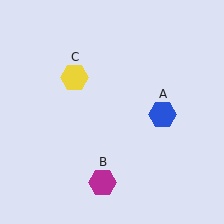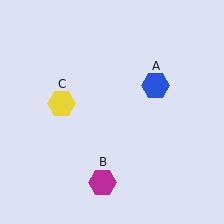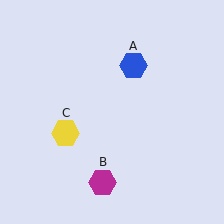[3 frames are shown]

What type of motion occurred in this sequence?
The blue hexagon (object A), yellow hexagon (object C) rotated counterclockwise around the center of the scene.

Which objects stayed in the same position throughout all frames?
Magenta hexagon (object B) remained stationary.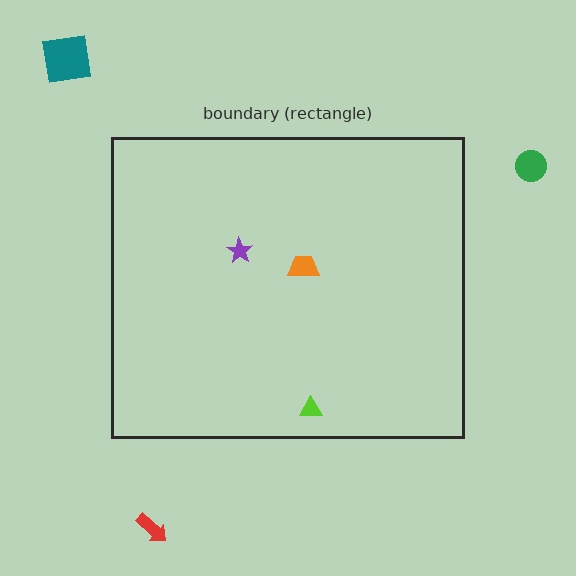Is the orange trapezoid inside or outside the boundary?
Inside.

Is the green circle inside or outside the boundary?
Outside.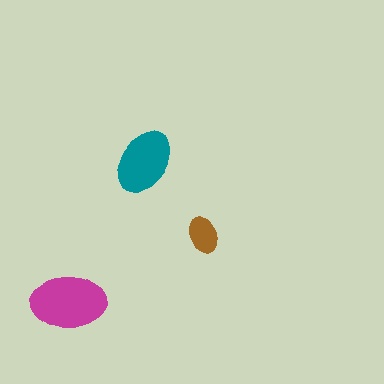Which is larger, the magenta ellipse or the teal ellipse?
The magenta one.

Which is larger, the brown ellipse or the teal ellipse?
The teal one.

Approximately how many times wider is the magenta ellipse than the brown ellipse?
About 2 times wider.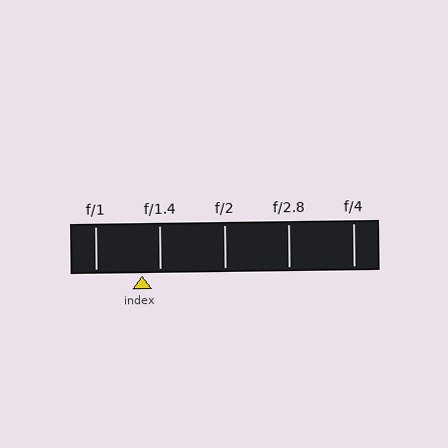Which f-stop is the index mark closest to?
The index mark is closest to f/1.4.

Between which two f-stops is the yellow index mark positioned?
The index mark is between f/1 and f/1.4.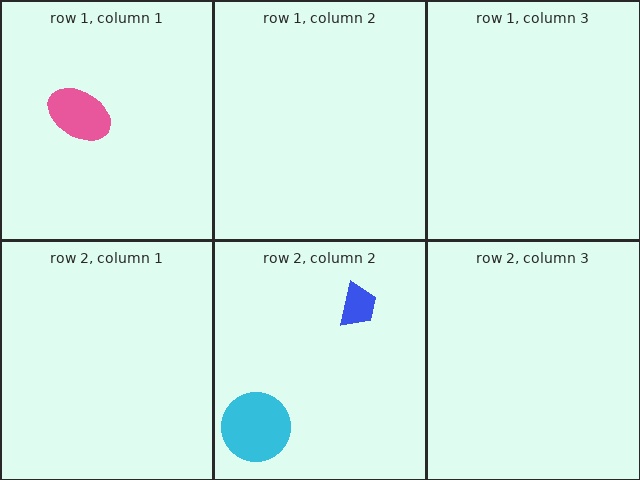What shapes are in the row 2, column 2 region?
The cyan circle, the blue trapezoid.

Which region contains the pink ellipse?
The row 1, column 1 region.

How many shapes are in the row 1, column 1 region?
1.